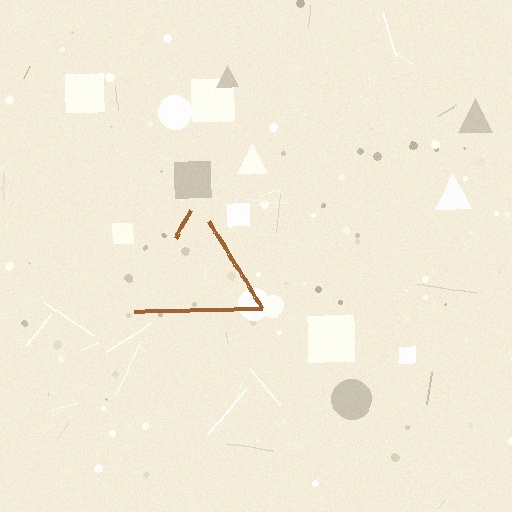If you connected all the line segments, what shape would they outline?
They would outline a triangle.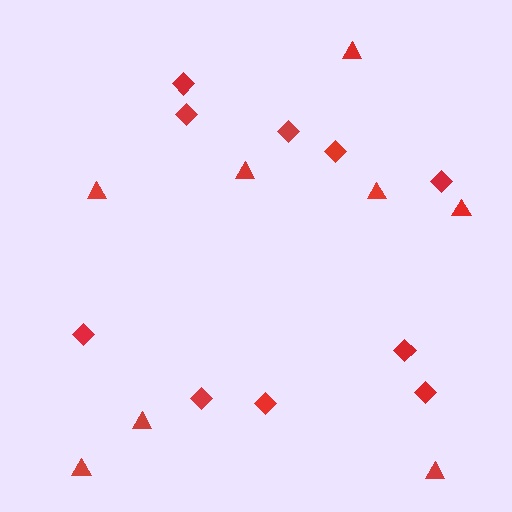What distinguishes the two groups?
There are 2 groups: one group of triangles (8) and one group of diamonds (10).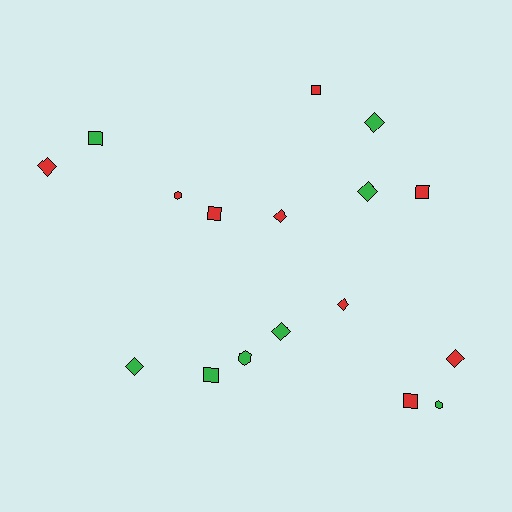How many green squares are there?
There are 2 green squares.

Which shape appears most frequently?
Diamond, with 8 objects.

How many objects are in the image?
There are 17 objects.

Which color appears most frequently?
Red, with 9 objects.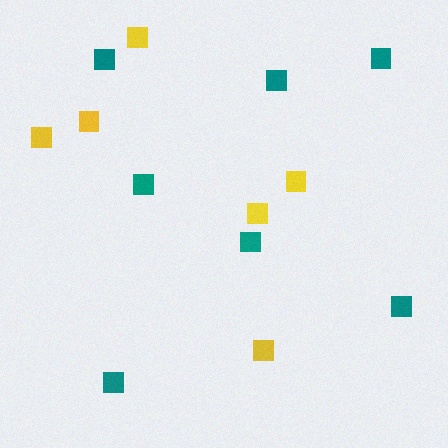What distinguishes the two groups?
There are 2 groups: one group of teal squares (7) and one group of yellow squares (6).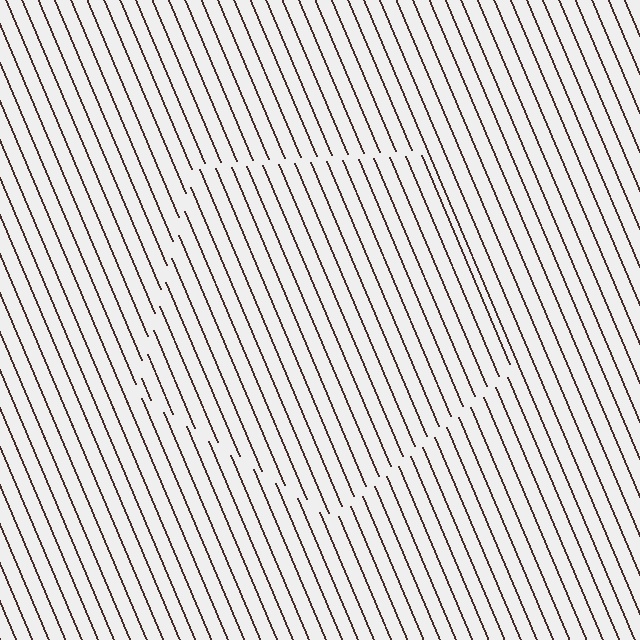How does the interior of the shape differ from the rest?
The interior of the shape contains the same grating, shifted by half a period — the contour is defined by the phase discontinuity where line-ends from the inner and outer gratings abut.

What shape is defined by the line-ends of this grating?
An illusory pentagon. The interior of the shape contains the same grating, shifted by half a period — the contour is defined by the phase discontinuity where line-ends from the inner and outer gratings abut.